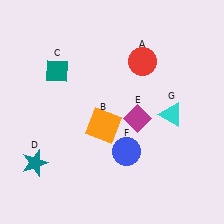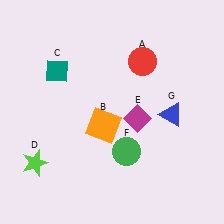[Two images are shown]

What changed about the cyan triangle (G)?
In Image 1, G is cyan. In Image 2, it changed to blue.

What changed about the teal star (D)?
In Image 1, D is teal. In Image 2, it changed to lime.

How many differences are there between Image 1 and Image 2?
There are 3 differences between the two images.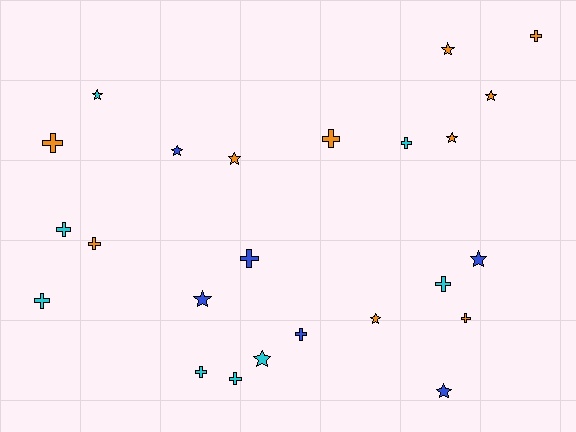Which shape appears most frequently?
Cross, with 13 objects.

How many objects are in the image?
There are 24 objects.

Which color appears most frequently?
Orange, with 10 objects.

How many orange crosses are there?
There are 5 orange crosses.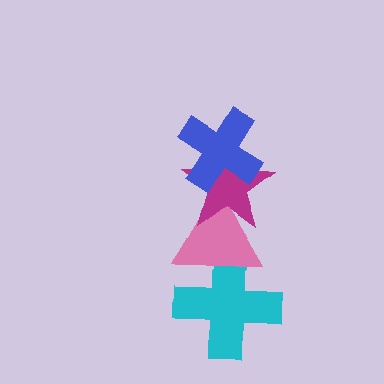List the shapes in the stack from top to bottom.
From top to bottom: the blue cross, the magenta star, the pink triangle, the cyan cross.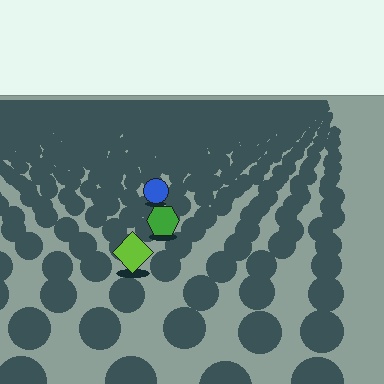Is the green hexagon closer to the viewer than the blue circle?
Yes. The green hexagon is closer — you can tell from the texture gradient: the ground texture is coarser near it.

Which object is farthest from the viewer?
The blue circle is farthest from the viewer. It appears smaller and the ground texture around it is denser.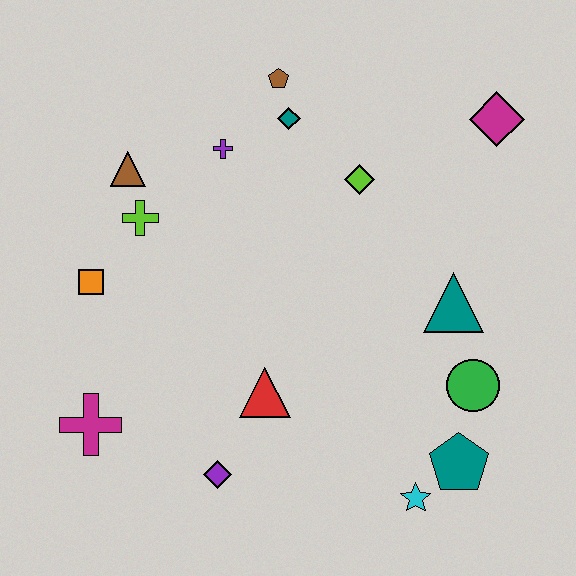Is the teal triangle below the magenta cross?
No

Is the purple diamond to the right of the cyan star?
No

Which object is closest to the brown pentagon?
The teal diamond is closest to the brown pentagon.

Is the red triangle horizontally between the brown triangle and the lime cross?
No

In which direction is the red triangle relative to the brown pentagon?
The red triangle is below the brown pentagon.